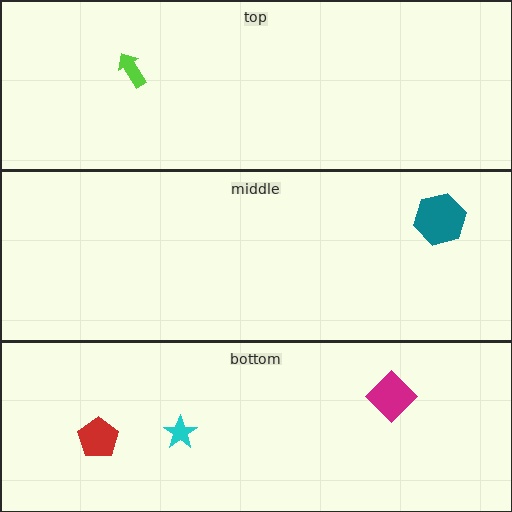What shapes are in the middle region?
The teal hexagon.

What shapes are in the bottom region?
The red pentagon, the magenta diamond, the cyan star.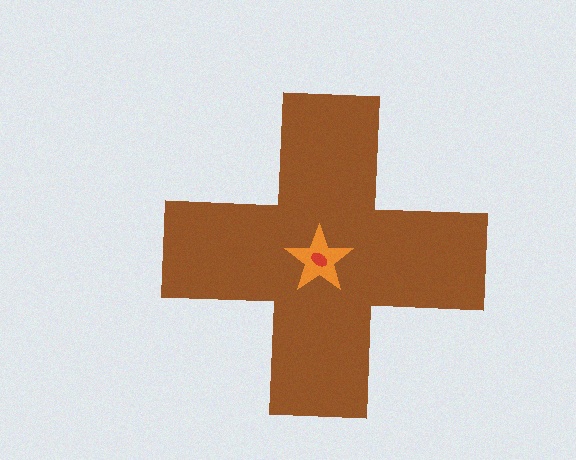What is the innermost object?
The red ellipse.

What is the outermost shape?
The brown cross.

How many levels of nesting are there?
3.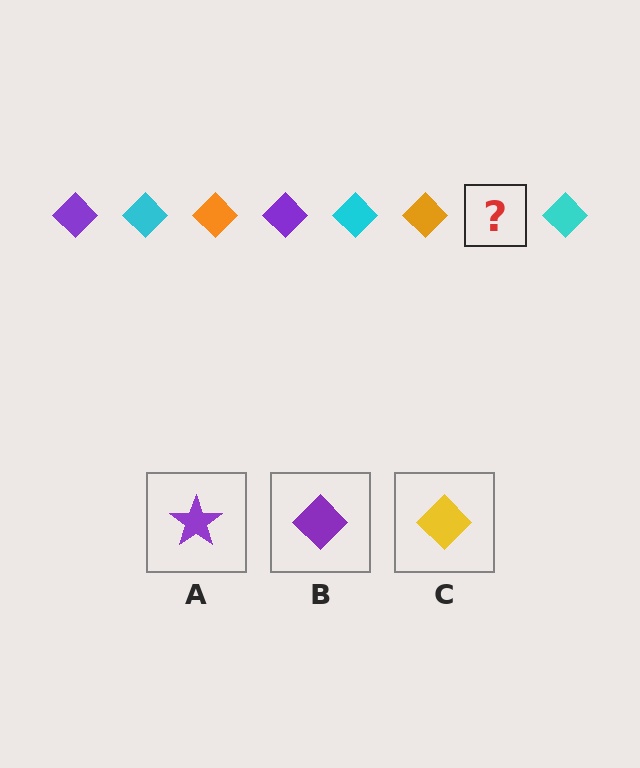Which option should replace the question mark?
Option B.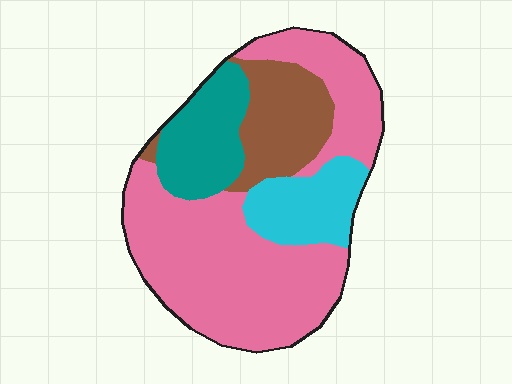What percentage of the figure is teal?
Teal takes up about one sixth (1/6) of the figure.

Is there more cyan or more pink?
Pink.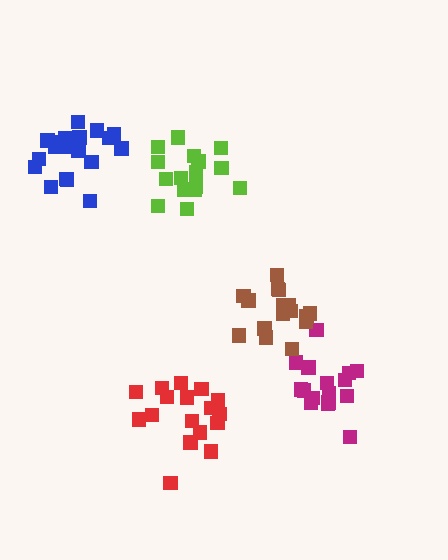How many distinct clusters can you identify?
There are 5 distinct clusters.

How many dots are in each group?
Group 1: 16 dots, Group 2: 16 dots, Group 3: 19 dots, Group 4: 17 dots, Group 5: 16 dots (84 total).